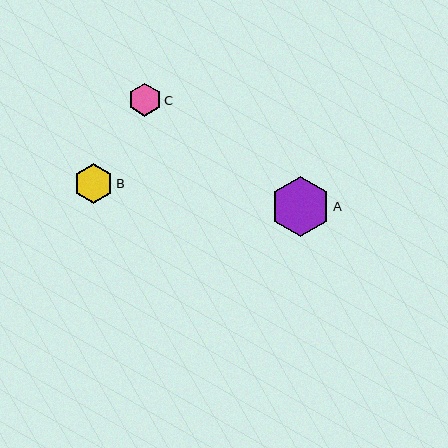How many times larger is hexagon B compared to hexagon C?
Hexagon B is approximately 1.2 times the size of hexagon C.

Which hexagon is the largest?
Hexagon A is the largest with a size of approximately 59 pixels.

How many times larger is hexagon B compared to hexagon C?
Hexagon B is approximately 1.2 times the size of hexagon C.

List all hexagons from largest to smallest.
From largest to smallest: A, B, C.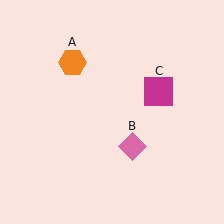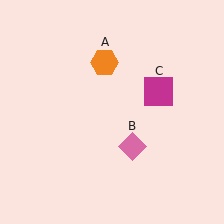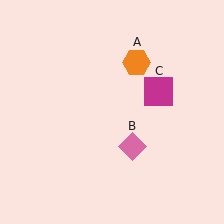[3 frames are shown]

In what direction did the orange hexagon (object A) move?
The orange hexagon (object A) moved right.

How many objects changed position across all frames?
1 object changed position: orange hexagon (object A).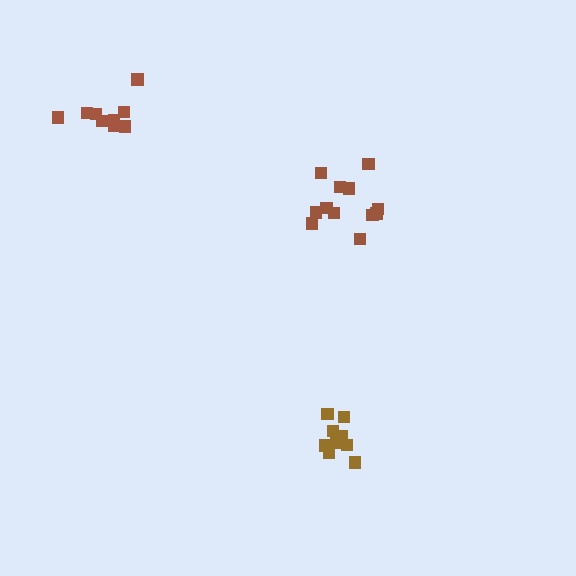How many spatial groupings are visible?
There are 3 spatial groupings.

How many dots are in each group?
Group 1: 9 dots, Group 2: 12 dots, Group 3: 9 dots (30 total).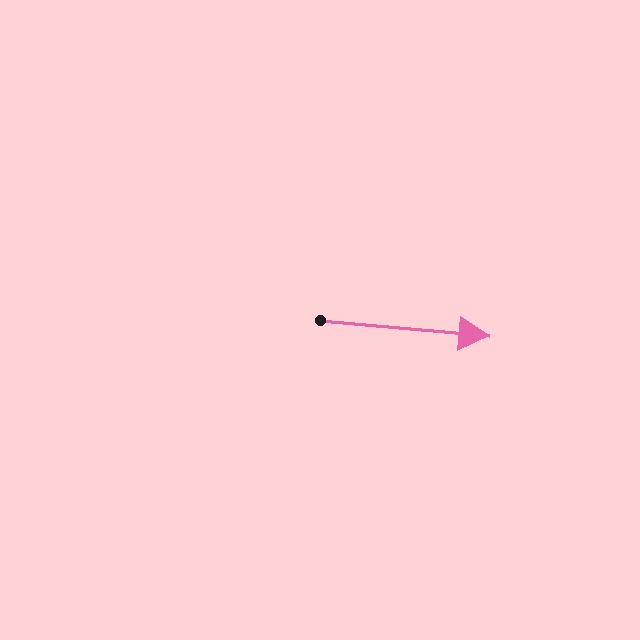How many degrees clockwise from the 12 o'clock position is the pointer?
Approximately 95 degrees.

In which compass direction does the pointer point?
East.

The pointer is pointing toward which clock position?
Roughly 3 o'clock.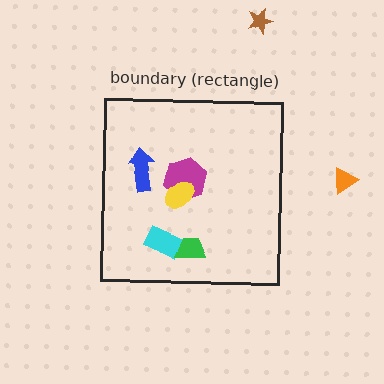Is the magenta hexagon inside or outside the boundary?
Inside.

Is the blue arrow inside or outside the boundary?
Inside.